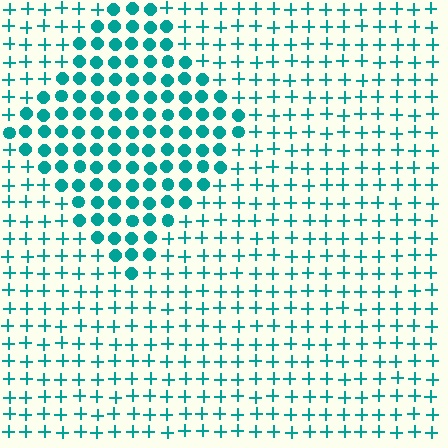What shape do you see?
I see a diamond.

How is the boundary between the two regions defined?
The boundary is defined by a change in element shape: circles inside vs. plus signs outside. All elements share the same color and spacing.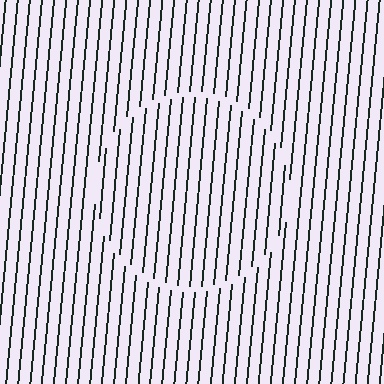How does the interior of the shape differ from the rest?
The interior of the shape contains the same grating, shifted by half a period — the contour is defined by the phase discontinuity where line-ends from the inner and outer gratings abut.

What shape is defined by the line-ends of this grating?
An illusory circle. The interior of the shape contains the same grating, shifted by half a period — the contour is defined by the phase discontinuity where line-ends from the inner and outer gratings abut.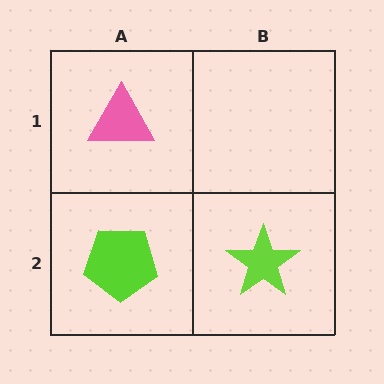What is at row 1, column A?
A pink triangle.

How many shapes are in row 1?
1 shape.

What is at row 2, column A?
A lime pentagon.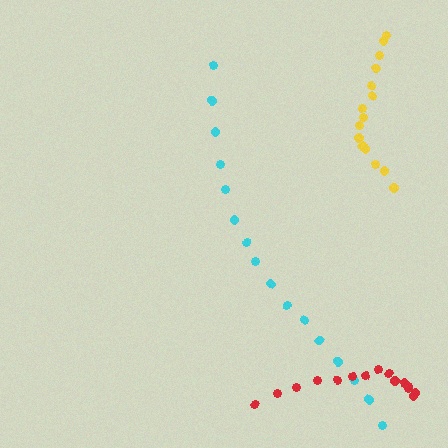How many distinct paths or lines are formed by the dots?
There are 3 distinct paths.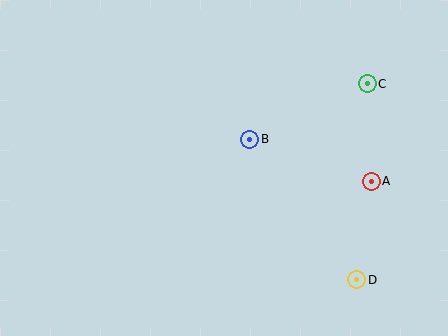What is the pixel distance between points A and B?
The distance between A and B is 128 pixels.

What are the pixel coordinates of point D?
Point D is at (357, 280).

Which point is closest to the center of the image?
Point B at (250, 139) is closest to the center.